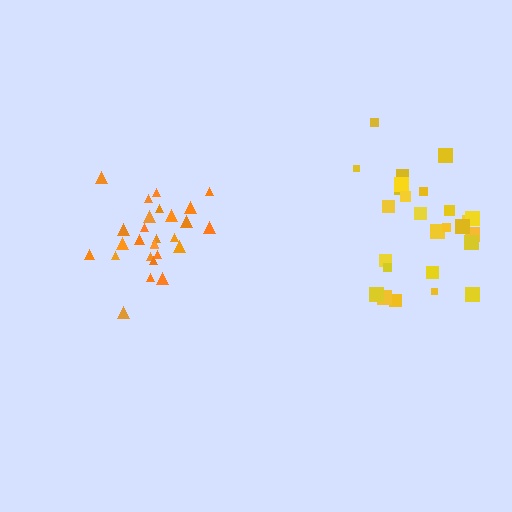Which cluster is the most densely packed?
Orange.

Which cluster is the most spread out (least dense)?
Yellow.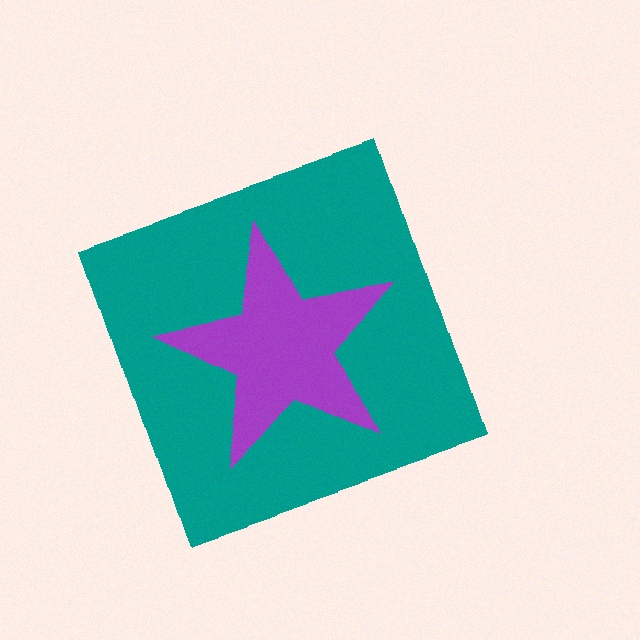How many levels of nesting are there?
2.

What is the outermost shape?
The teal diamond.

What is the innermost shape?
The purple star.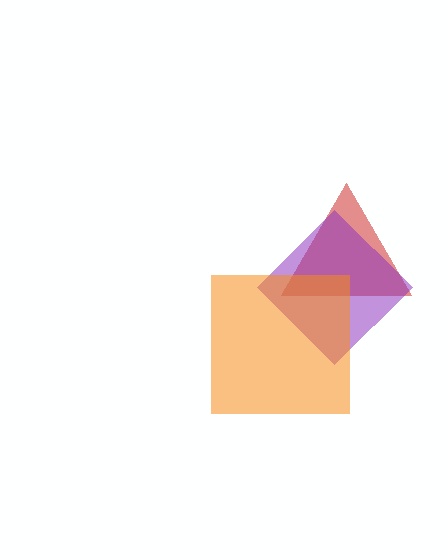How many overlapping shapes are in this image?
There are 3 overlapping shapes in the image.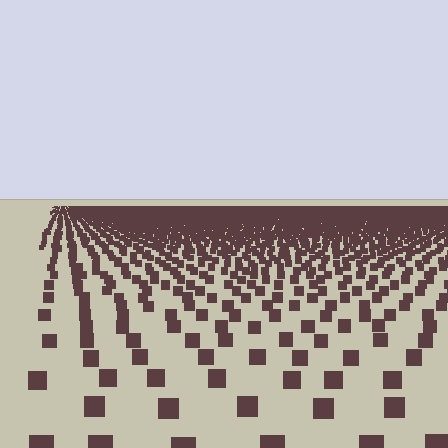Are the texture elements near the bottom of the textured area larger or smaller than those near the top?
Larger. Near the bottom, elements are closer to the viewer and appear at a bigger on-screen size.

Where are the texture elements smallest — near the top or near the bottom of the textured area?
Near the top.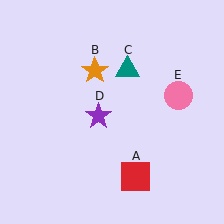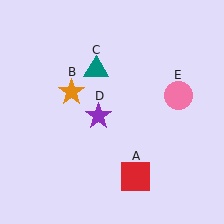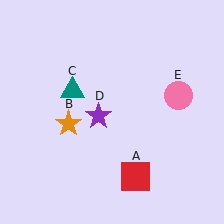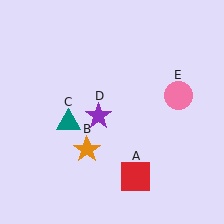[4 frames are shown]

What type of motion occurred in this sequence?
The orange star (object B), teal triangle (object C) rotated counterclockwise around the center of the scene.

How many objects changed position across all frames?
2 objects changed position: orange star (object B), teal triangle (object C).